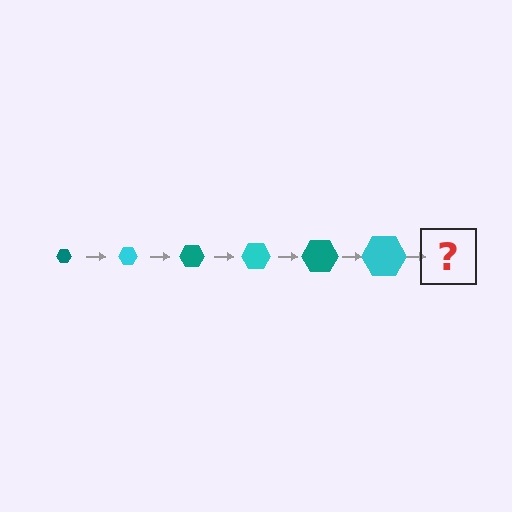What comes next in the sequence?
The next element should be a teal hexagon, larger than the previous one.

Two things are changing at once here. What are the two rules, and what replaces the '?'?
The two rules are that the hexagon grows larger each step and the color cycles through teal and cyan. The '?' should be a teal hexagon, larger than the previous one.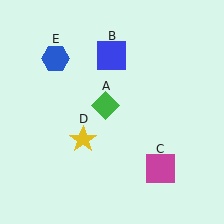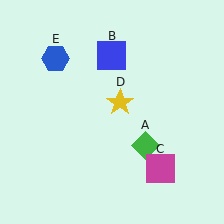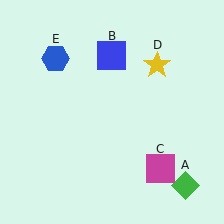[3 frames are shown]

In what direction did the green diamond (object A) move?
The green diamond (object A) moved down and to the right.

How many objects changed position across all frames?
2 objects changed position: green diamond (object A), yellow star (object D).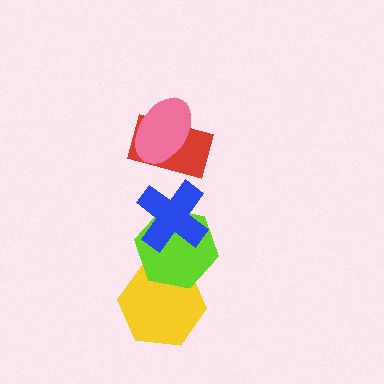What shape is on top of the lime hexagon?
The blue cross is on top of the lime hexagon.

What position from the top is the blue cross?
The blue cross is 3rd from the top.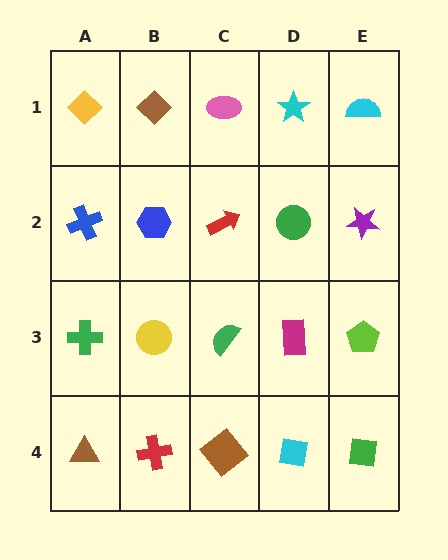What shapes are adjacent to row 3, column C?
A red arrow (row 2, column C), a brown diamond (row 4, column C), a yellow circle (row 3, column B), a magenta rectangle (row 3, column D).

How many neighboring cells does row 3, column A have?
3.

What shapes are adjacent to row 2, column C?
A pink ellipse (row 1, column C), a green semicircle (row 3, column C), a blue hexagon (row 2, column B), a green circle (row 2, column D).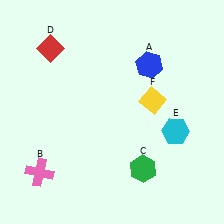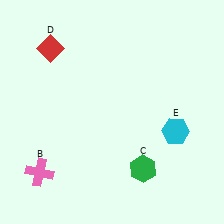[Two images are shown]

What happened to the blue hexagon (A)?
The blue hexagon (A) was removed in Image 2. It was in the top-right area of Image 1.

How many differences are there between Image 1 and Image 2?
There are 2 differences between the two images.